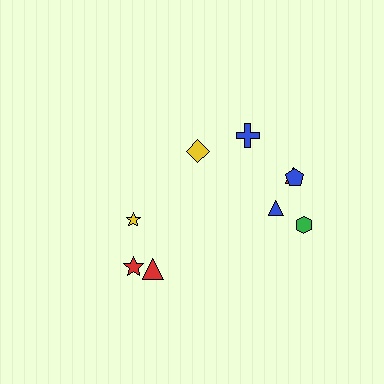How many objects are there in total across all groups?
There are 9 objects.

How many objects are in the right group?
There are 6 objects.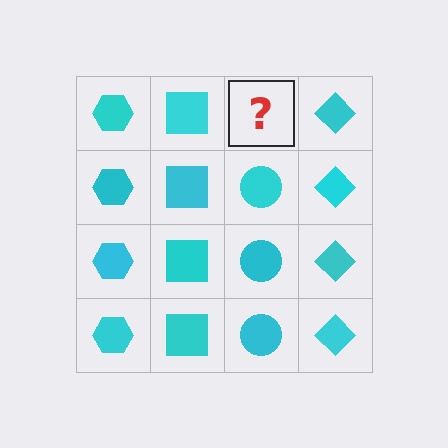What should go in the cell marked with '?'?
The missing cell should contain a cyan circle.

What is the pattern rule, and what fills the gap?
The rule is that each column has a consistent shape. The gap should be filled with a cyan circle.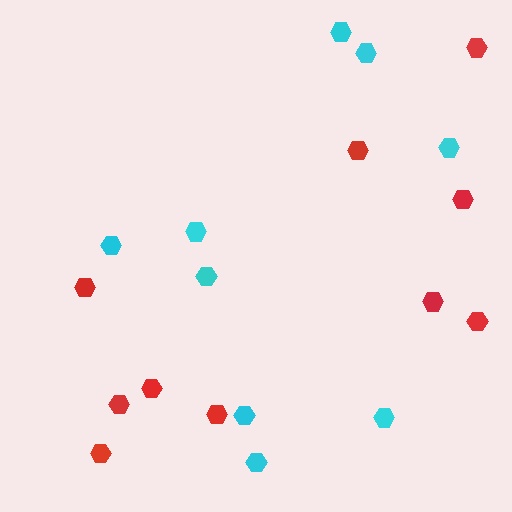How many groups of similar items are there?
There are 2 groups: one group of red hexagons (10) and one group of cyan hexagons (9).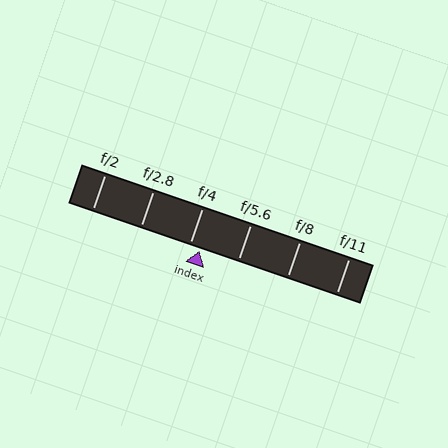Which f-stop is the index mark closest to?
The index mark is closest to f/4.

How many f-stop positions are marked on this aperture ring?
There are 6 f-stop positions marked.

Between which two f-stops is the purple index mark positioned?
The index mark is between f/4 and f/5.6.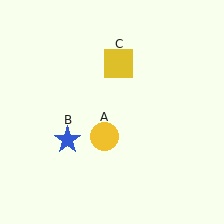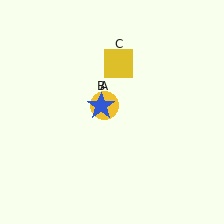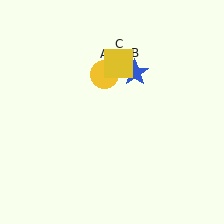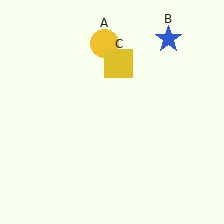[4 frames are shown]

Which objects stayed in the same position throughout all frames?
Yellow square (object C) remained stationary.